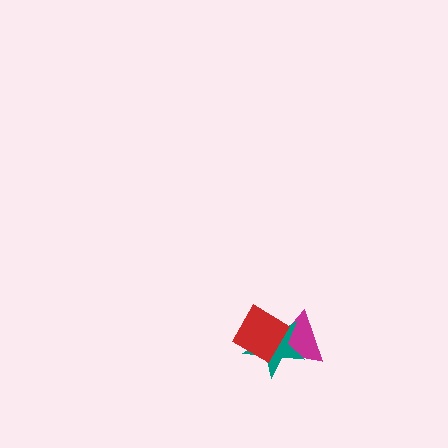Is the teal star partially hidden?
Yes, it is partially covered by another shape.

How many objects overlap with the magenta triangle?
2 objects overlap with the magenta triangle.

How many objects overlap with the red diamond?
2 objects overlap with the red diamond.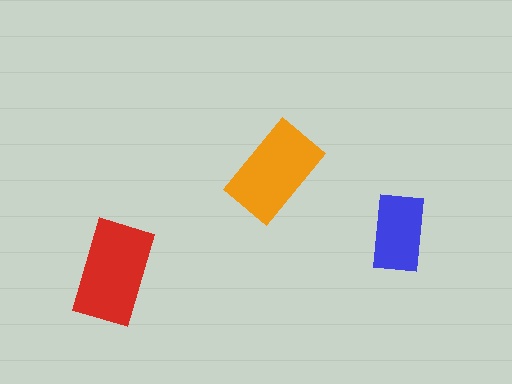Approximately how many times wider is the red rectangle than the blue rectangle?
About 1.5 times wider.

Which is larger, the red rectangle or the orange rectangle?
The red one.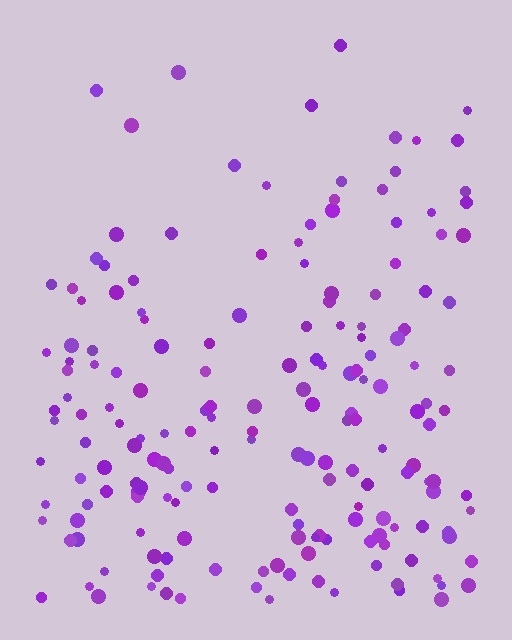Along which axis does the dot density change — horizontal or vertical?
Vertical.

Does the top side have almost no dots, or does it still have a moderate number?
Still a moderate number, just noticeably fewer than the bottom.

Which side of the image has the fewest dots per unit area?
The top.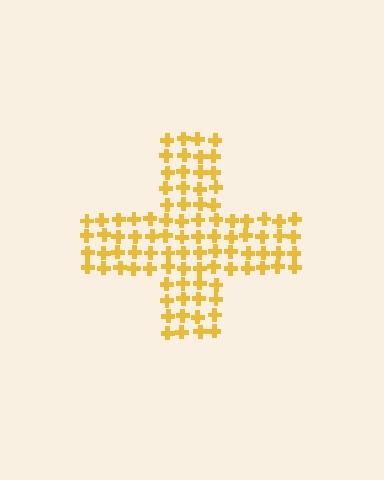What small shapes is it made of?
It is made of small crosses.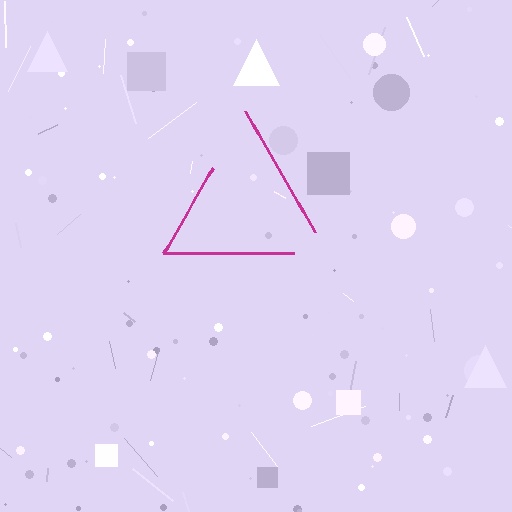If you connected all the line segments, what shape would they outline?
They would outline a triangle.